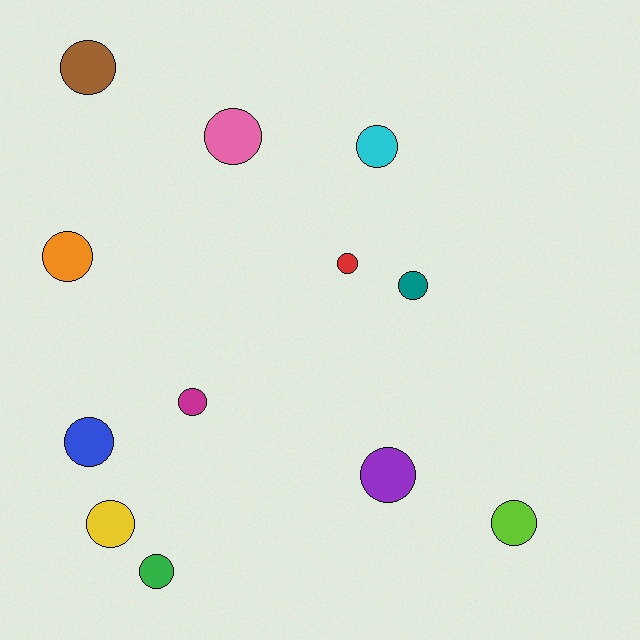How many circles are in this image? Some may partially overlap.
There are 12 circles.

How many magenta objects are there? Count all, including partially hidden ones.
There is 1 magenta object.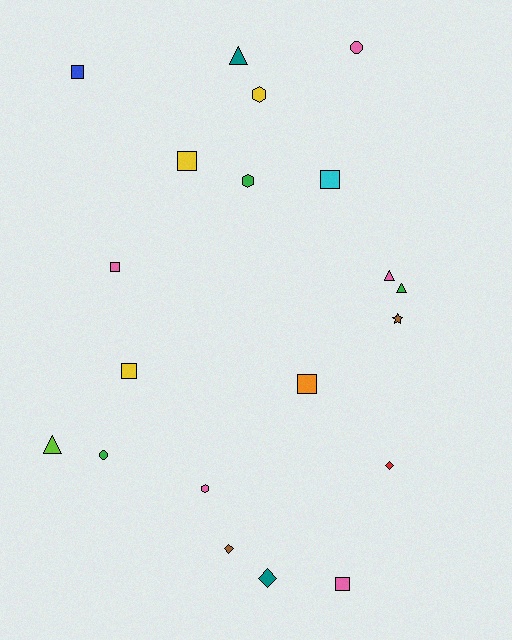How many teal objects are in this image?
There are 2 teal objects.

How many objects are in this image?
There are 20 objects.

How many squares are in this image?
There are 7 squares.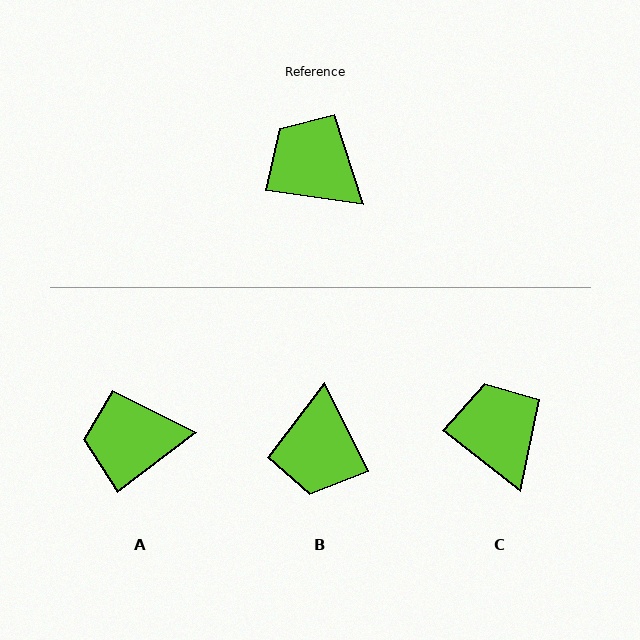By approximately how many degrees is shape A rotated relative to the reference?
Approximately 45 degrees counter-clockwise.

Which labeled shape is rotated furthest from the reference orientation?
B, about 124 degrees away.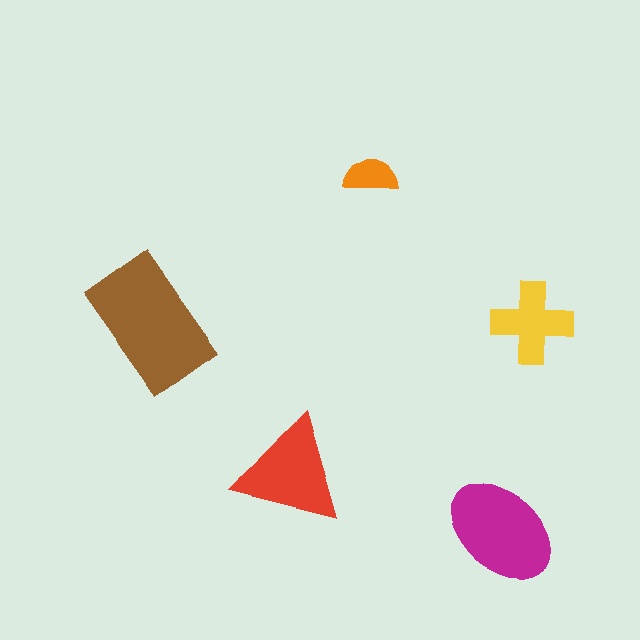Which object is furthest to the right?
The yellow cross is rightmost.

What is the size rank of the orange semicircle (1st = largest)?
5th.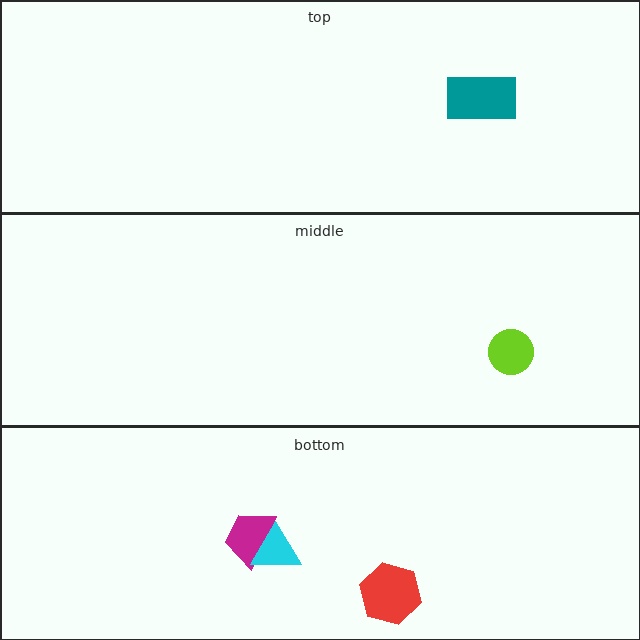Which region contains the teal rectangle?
The top region.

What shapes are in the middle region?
The lime circle.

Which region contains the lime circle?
The middle region.